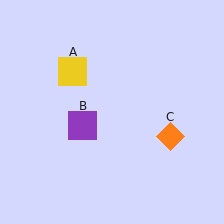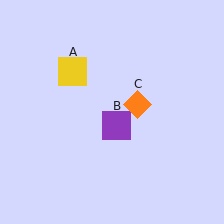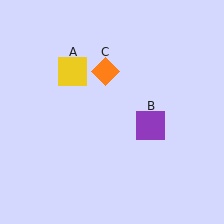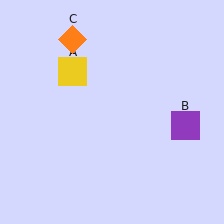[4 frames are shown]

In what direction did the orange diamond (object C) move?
The orange diamond (object C) moved up and to the left.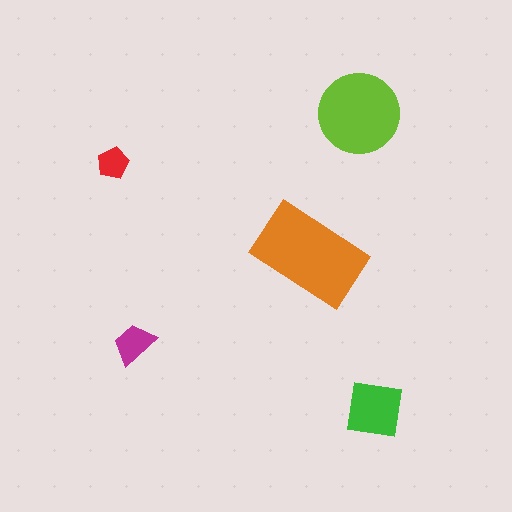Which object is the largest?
The orange rectangle.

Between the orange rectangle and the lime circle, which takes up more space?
The orange rectangle.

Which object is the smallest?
The red pentagon.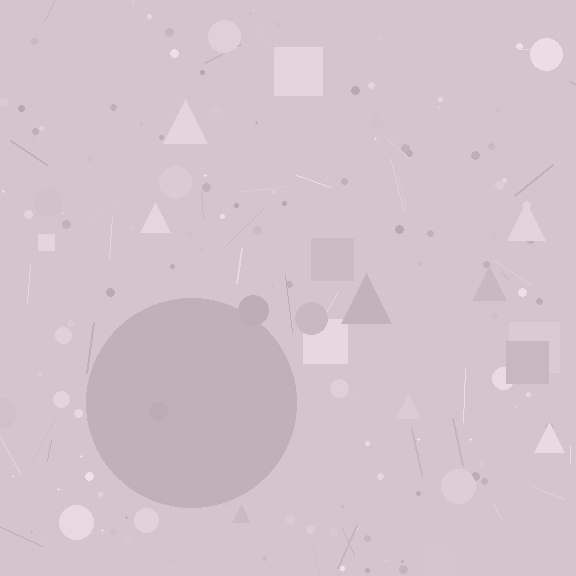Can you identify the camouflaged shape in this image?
The camouflaged shape is a circle.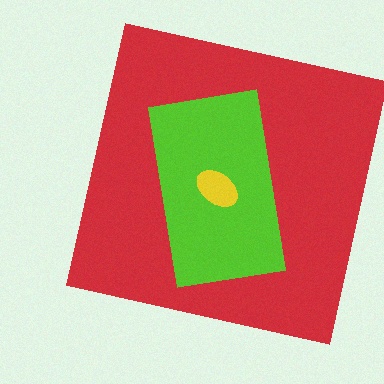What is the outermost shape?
The red square.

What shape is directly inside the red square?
The lime rectangle.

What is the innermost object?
The yellow ellipse.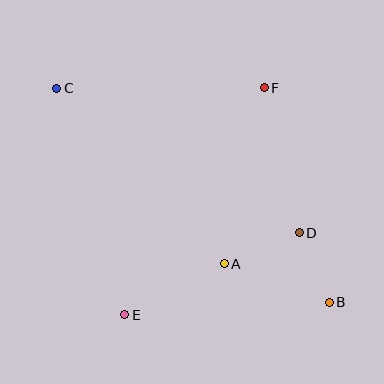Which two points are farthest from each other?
Points B and C are farthest from each other.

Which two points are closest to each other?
Points B and D are closest to each other.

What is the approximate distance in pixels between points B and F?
The distance between B and F is approximately 224 pixels.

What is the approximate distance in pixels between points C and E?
The distance between C and E is approximately 236 pixels.